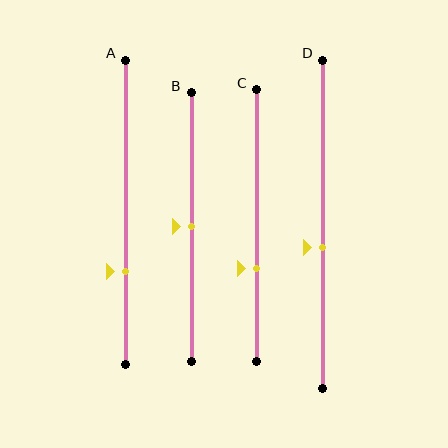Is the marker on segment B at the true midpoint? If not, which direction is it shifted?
Yes, the marker on segment B is at the true midpoint.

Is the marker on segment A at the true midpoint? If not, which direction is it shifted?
No, the marker on segment A is shifted downward by about 19% of the segment length.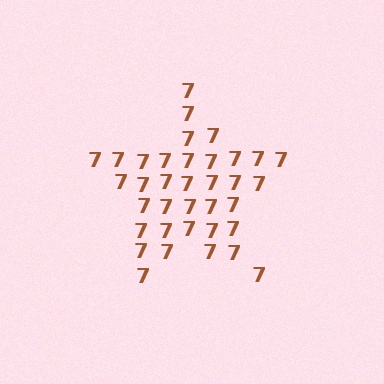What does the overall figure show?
The overall figure shows a star.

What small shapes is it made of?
It is made of small digit 7's.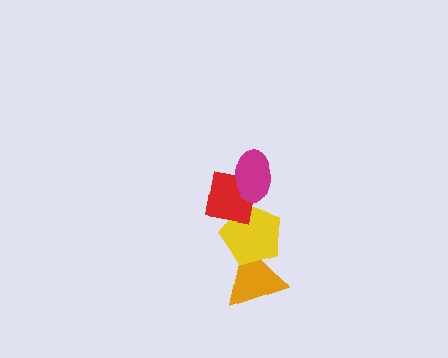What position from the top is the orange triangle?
The orange triangle is 4th from the top.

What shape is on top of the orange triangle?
The yellow pentagon is on top of the orange triangle.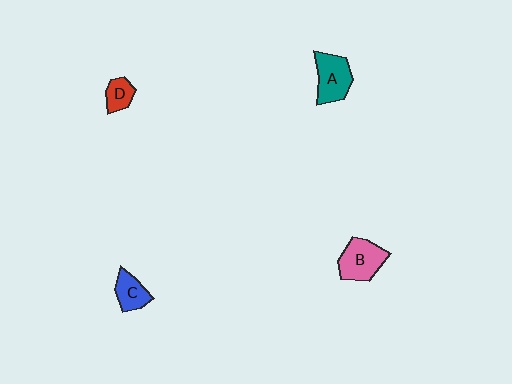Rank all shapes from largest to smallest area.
From largest to smallest: B (pink), A (teal), C (blue), D (red).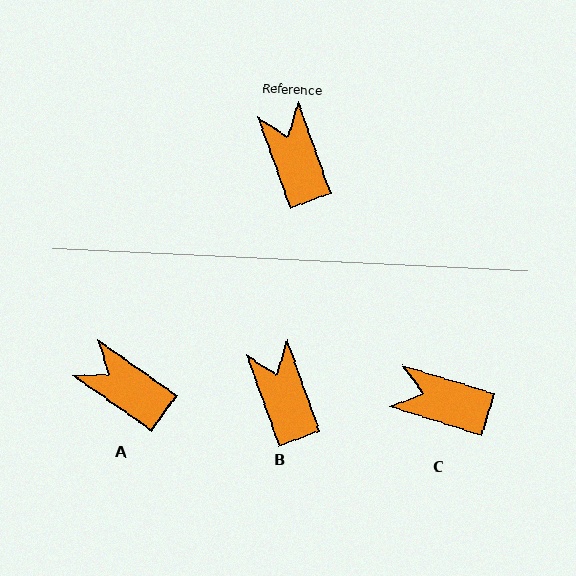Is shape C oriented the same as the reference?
No, it is off by about 53 degrees.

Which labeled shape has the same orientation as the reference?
B.